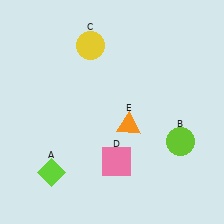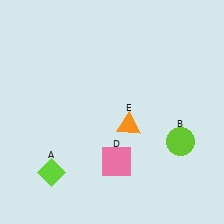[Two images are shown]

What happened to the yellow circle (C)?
The yellow circle (C) was removed in Image 2. It was in the top-left area of Image 1.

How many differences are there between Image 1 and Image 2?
There is 1 difference between the two images.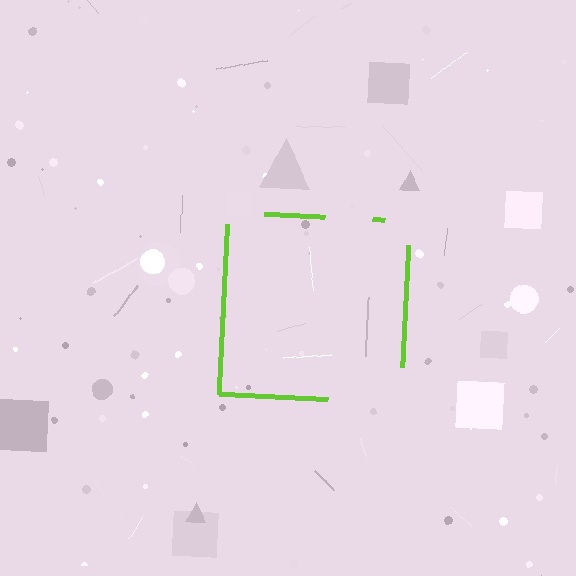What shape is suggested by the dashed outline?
The dashed outline suggests a square.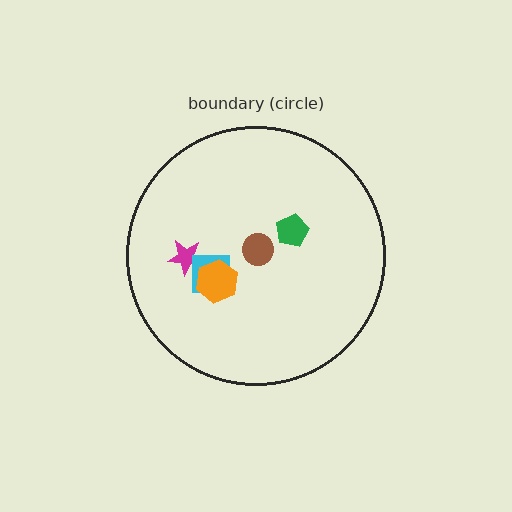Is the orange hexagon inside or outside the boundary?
Inside.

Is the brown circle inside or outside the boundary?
Inside.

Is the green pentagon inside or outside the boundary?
Inside.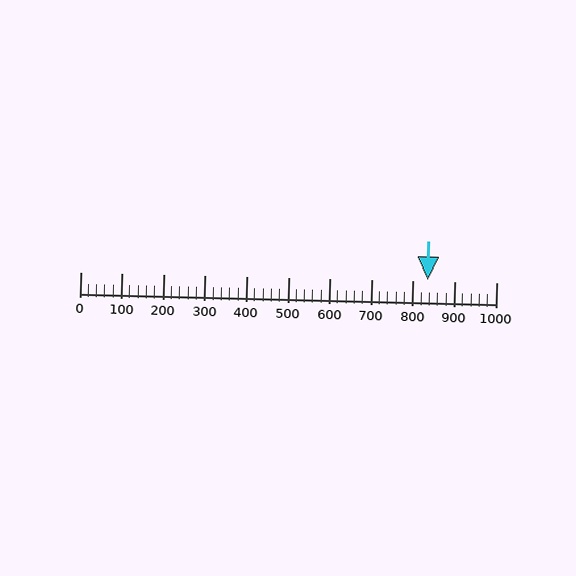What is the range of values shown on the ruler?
The ruler shows values from 0 to 1000.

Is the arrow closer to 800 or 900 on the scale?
The arrow is closer to 800.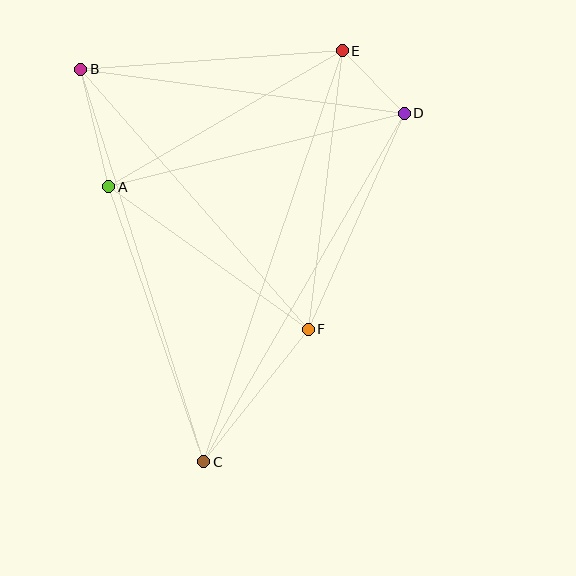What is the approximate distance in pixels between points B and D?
The distance between B and D is approximately 327 pixels.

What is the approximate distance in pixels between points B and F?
The distance between B and F is approximately 346 pixels.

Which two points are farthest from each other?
Points C and E are farthest from each other.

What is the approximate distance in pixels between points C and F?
The distance between C and F is approximately 169 pixels.